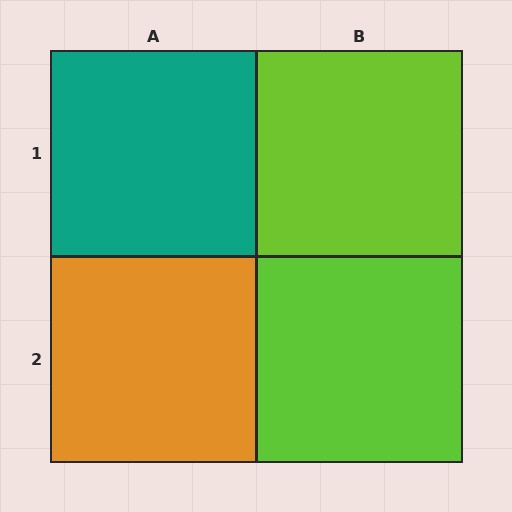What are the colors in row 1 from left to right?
Teal, lime.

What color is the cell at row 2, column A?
Orange.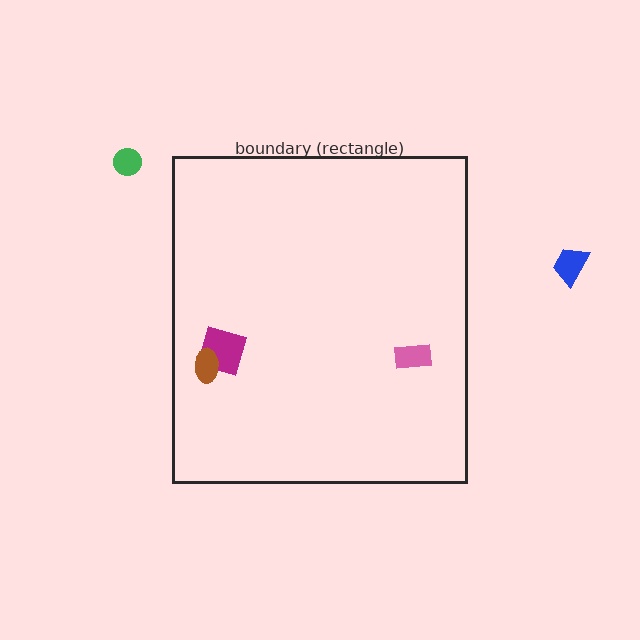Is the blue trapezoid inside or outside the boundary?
Outside.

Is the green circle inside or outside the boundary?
Outside.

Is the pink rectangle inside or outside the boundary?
Inside.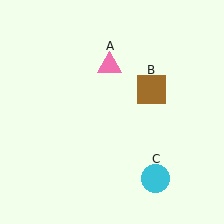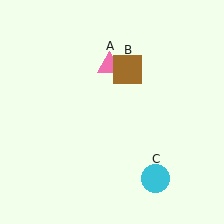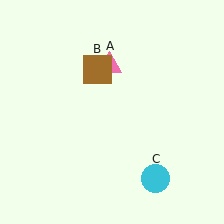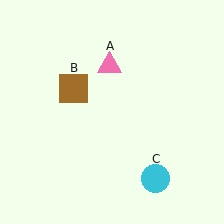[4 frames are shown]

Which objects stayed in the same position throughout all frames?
Pink triangle (object A) and cyan circle (object C) remained stationary.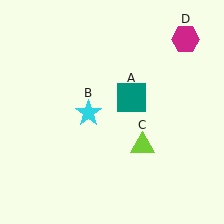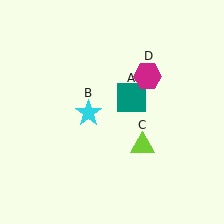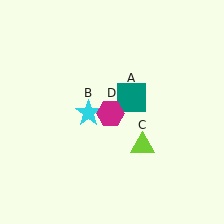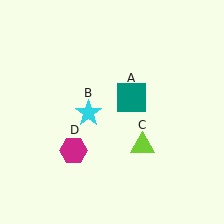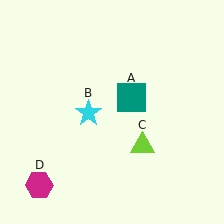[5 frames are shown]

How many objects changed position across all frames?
1 object changed position: magenta hexagon (object D).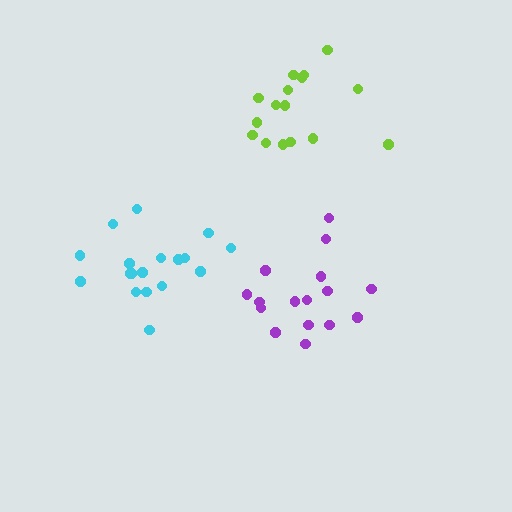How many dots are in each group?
Group 1: 16 dots, Group 2: 18 dots, Group 3: 16 dots (50 total).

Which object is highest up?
The lime cluster is topmost.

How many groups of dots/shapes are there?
There are 3 groups.